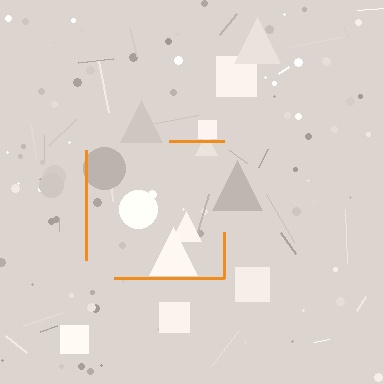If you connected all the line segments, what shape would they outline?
They would outline a square.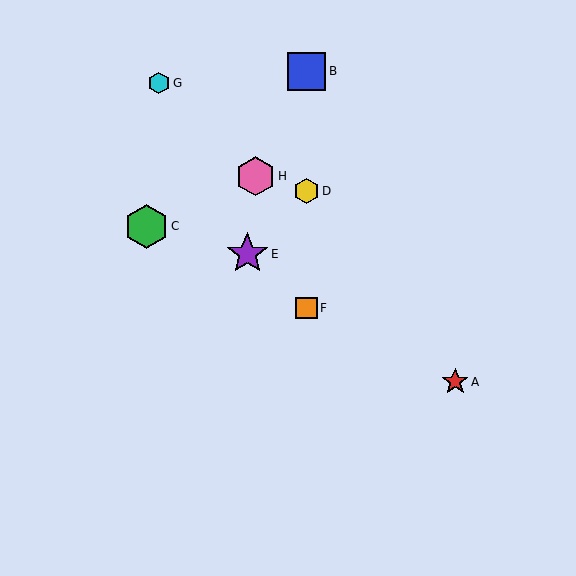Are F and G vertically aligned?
No, F is at x≈307 and G is at x≈159.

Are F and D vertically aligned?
Yes, both are at x≈307.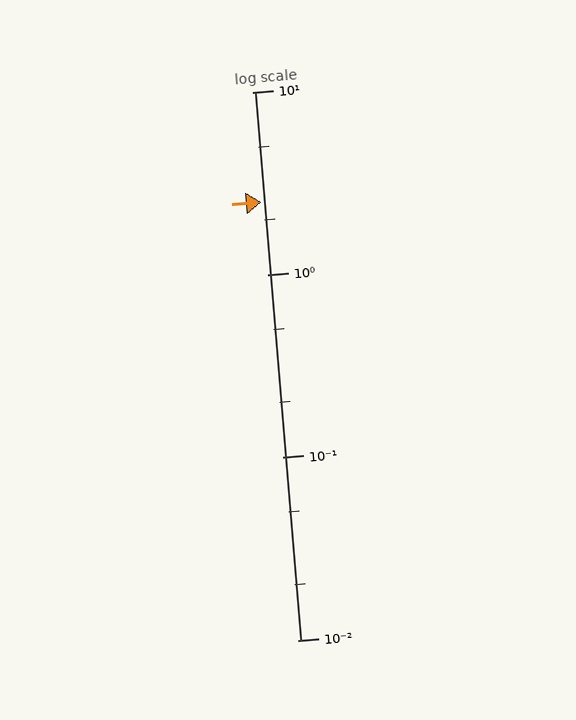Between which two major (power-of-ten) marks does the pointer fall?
The pointer is between 1 and 10.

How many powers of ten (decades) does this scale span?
The scale spans 3 decades, from 0.01 to 10.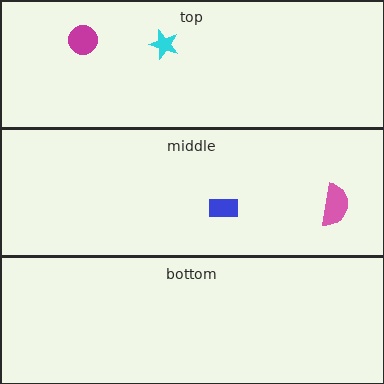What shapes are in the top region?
The cyan star, the magenta circle.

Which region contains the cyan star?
The top region.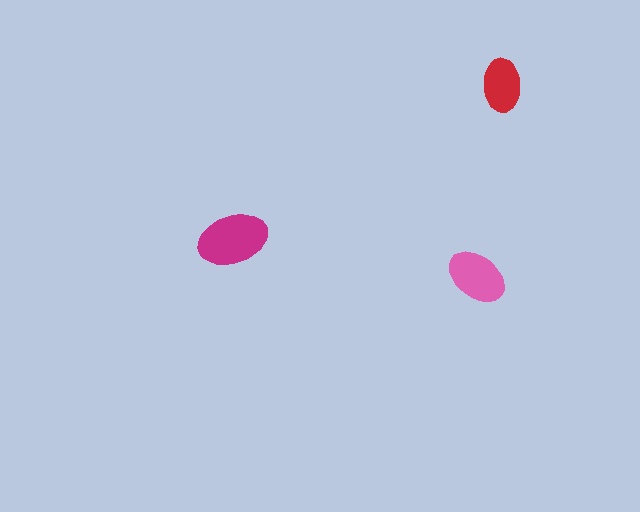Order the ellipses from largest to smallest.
the magenta one, the pink one, the red one.